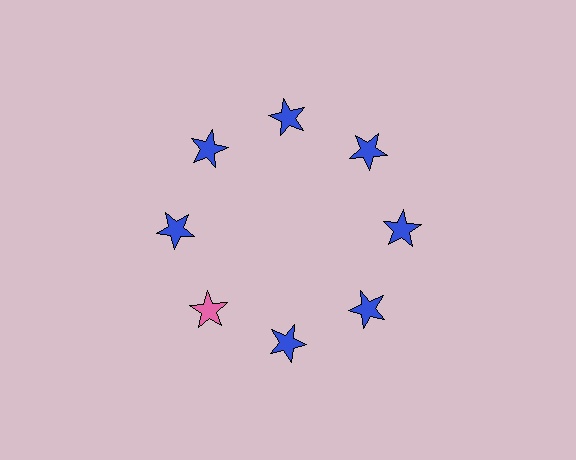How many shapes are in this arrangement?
There are 8 shapes arranged in a ring pattern.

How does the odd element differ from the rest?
It has a different color: pink instead of blue.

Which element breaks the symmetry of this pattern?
The pink star at roughly the 8 o'clock position breaks the symmetry. All other shapes are blue stars.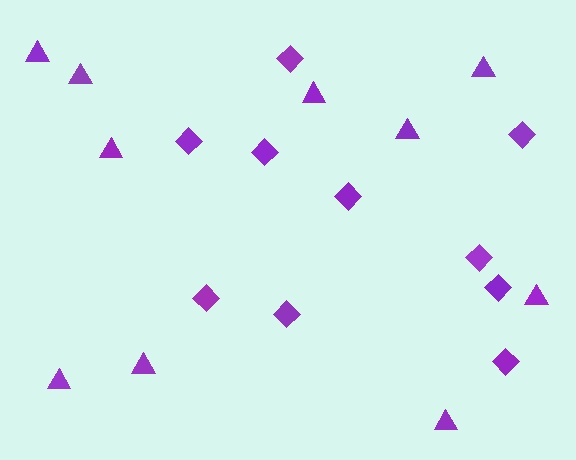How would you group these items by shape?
There are 2 groups: one group of diamonds (10) and one group of triangles (10).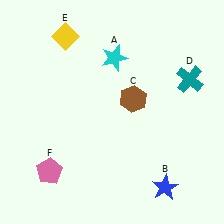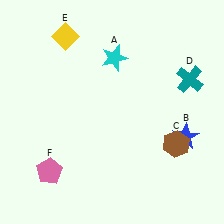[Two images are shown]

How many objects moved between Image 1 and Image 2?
2 objects moved between the two images.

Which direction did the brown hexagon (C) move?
The brown hexagon (C) moved down.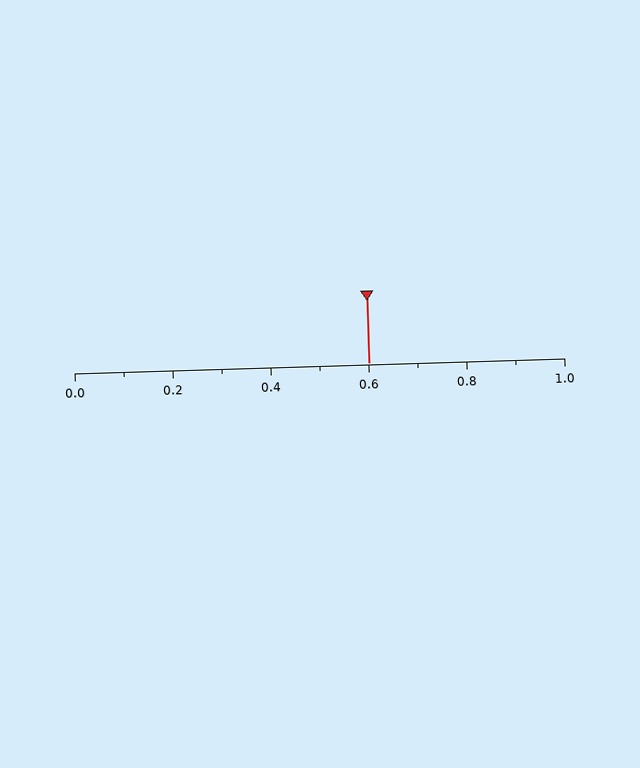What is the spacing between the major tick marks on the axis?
The major ticks are spaced 0.2 apart.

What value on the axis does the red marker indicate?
The marker indicates approximately 0.6.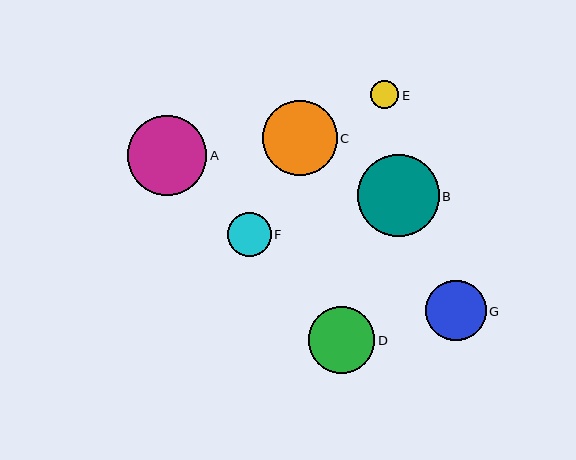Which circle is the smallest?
Circle E is the smallest with a size of approximately 28 pixels.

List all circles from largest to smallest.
From largest to smallest: B, A, C, D, G, F, E.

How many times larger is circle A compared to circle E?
Circle A is approximately 2.9 times the size of circle E.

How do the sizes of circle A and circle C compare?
Circle A and circle C are approximately the same size.